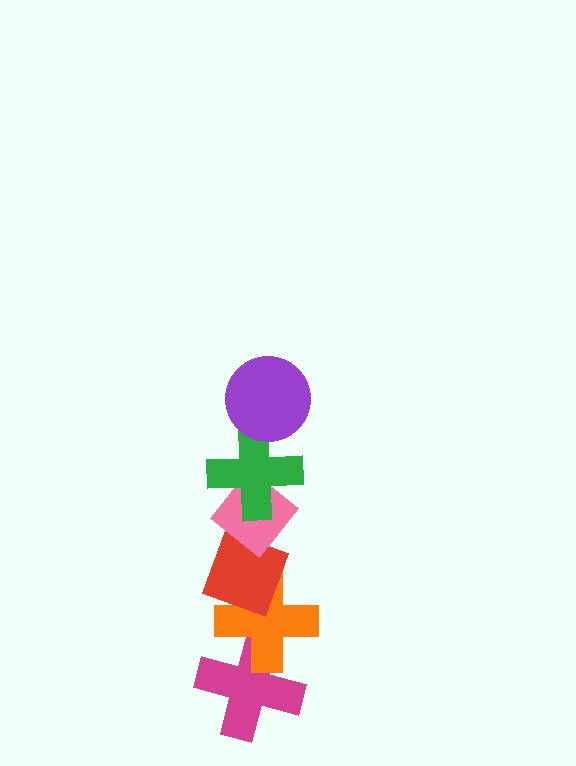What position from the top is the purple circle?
The purple circle is 1st from the top.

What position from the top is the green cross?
The green cross is 2nd from the top.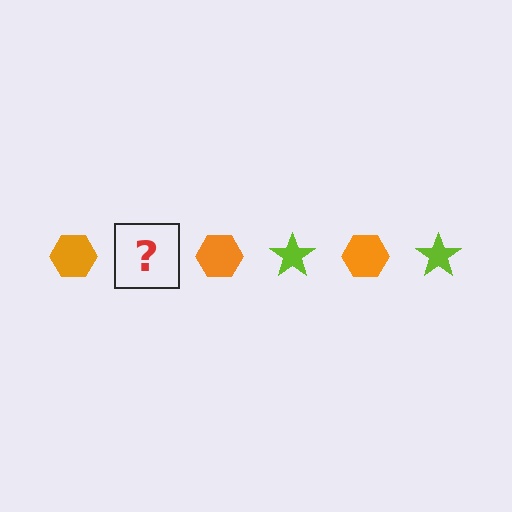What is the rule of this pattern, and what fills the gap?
The rule is that the pattern alternates between orange hexagon and lime star. The gap should be filled with a lime star.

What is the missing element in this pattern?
The missing element is a lime star.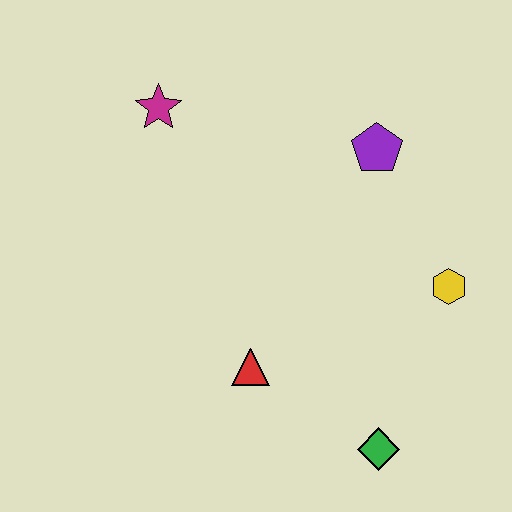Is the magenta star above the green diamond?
Yes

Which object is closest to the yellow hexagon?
The purple pentagon is closest to the yellow hexagon.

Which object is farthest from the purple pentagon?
The green diamond is farthest from the purple pentagon.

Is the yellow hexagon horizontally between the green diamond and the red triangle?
No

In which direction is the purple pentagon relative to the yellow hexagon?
The purple pentagon is above the yellow hexagon.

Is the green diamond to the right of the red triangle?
Yes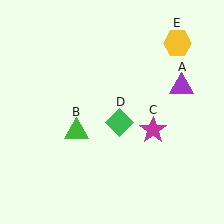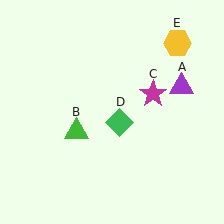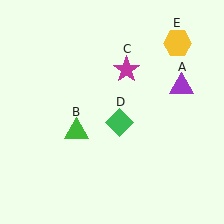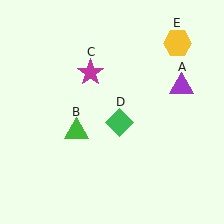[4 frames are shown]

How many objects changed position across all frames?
1 object changed position: magenta star (object C).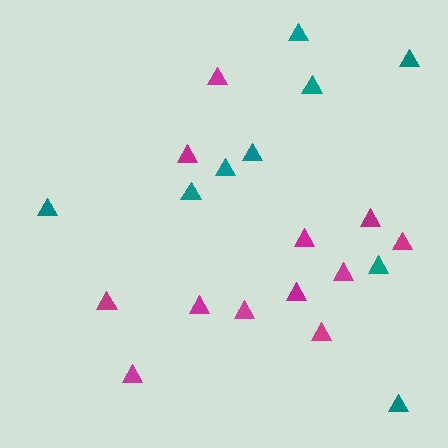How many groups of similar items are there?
There are 2 groups: one group of teal triangles (9) and one group of magenta triangles (12).